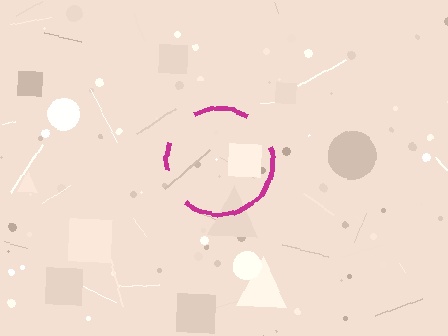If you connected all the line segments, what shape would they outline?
They would outline a circle.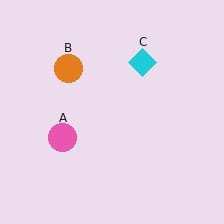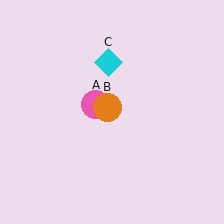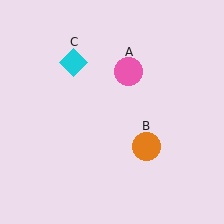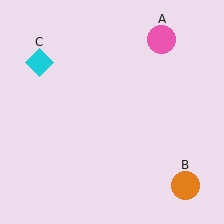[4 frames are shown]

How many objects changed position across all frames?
3 objects changed position: pink circle (object A), orange circle (object B), cyan diamond (object C).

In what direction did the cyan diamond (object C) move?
The cyan diamond (object C) moved left.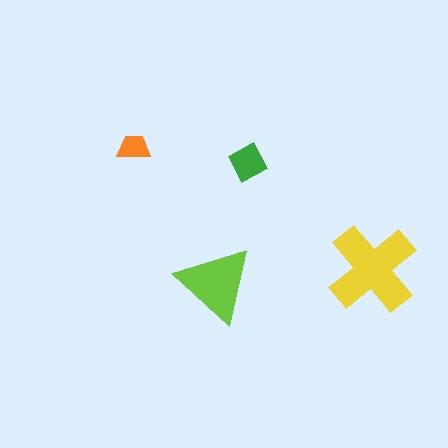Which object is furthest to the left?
The orange trapezoid is leftmost.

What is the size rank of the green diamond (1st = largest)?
3rd.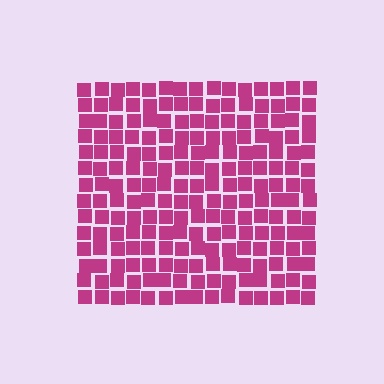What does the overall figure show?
The overall figure shows a square.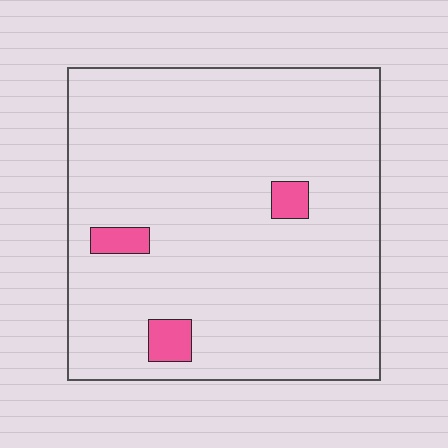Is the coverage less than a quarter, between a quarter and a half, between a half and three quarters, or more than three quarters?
Less than a quarter.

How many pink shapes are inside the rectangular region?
3.